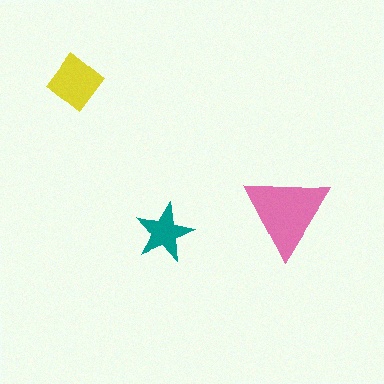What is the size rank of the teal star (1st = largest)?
3rd.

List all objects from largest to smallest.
The pink triangle, the yellow diamond, the teal star.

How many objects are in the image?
There are 3 objects in the image.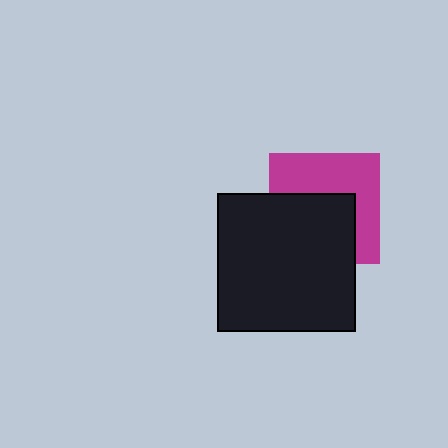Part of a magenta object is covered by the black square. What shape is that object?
It is a square.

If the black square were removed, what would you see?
You would see the complete magenta square.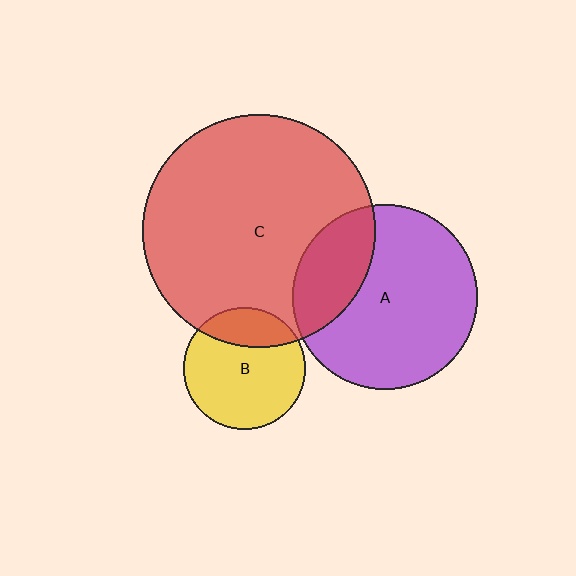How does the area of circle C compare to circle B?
Approximately 3.6 times.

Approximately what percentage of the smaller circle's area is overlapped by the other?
Approximately 25%.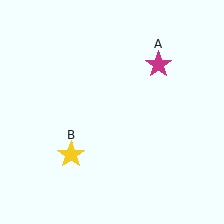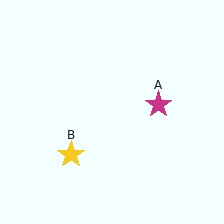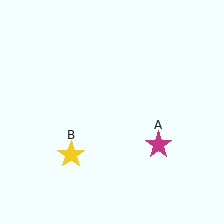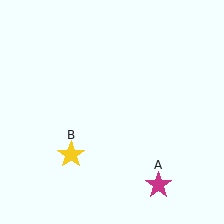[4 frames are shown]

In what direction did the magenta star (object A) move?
The magenta star (object A) moved down.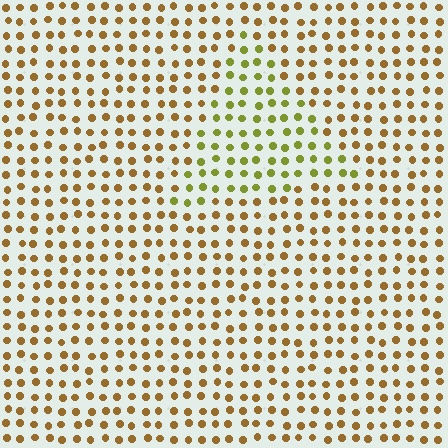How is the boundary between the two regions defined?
The boundary is defined purely by a slight shift in hue (about 38 degrees). Spacing, size, and orientation are identical on both sides.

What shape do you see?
I see a triangle.